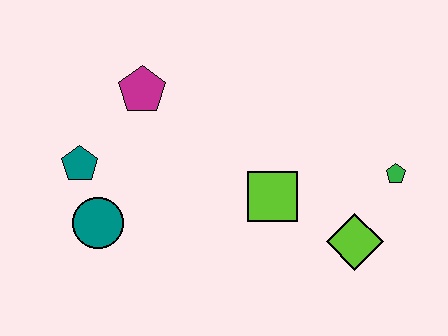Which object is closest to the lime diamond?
The green pentagon is closest to the lime diamond.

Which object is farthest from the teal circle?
The green pentagon is farthest from the teal circle.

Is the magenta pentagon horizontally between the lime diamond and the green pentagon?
No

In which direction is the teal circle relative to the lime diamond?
The teal circle is to the left of the lime diamond.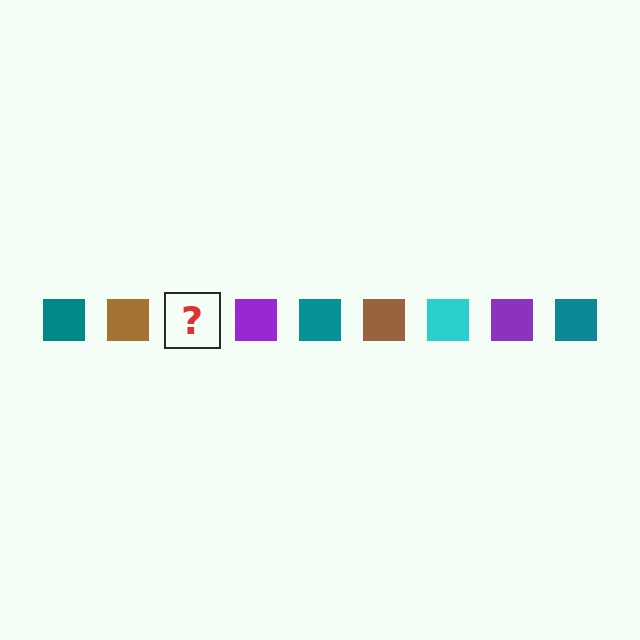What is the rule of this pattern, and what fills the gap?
The rule is that the pattern cycles through teal, brown, cyan, purple squares. The gap should be filled with a cyan square.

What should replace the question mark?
The question mark should be replaced with a cyan square.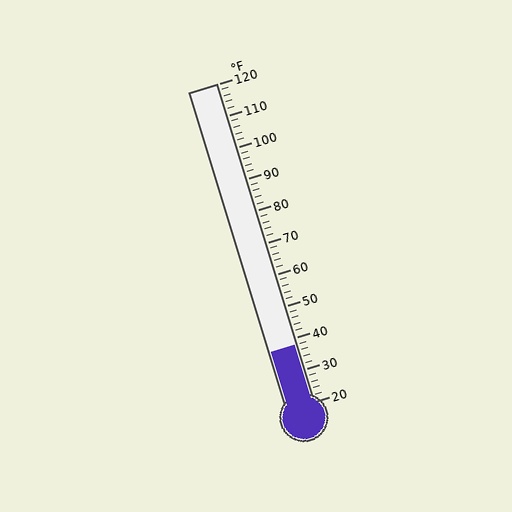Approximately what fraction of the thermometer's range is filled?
The thermometer is filled to approximately 20% of its range.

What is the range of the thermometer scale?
The thermometer scale ranges from 20°F to 120°F.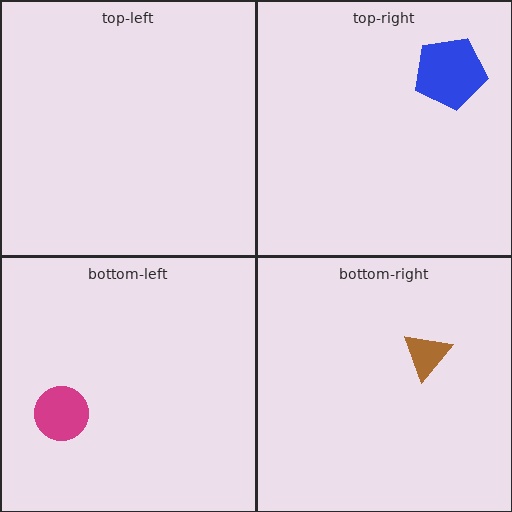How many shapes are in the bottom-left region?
1.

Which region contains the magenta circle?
The bottom-left region.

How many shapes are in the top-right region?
1.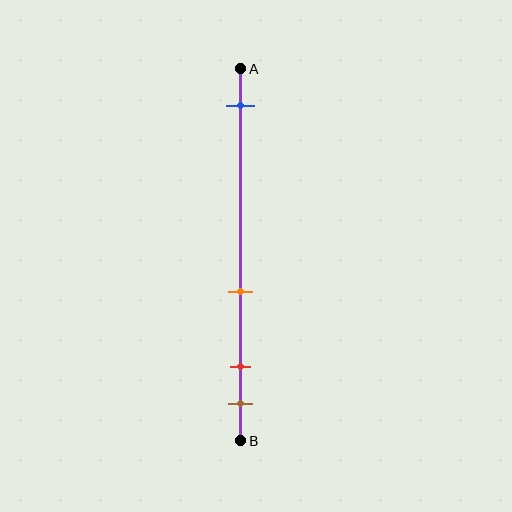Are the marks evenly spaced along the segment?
No, the marks are not evenly spaced.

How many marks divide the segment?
There are 4 marks dividing the segment.